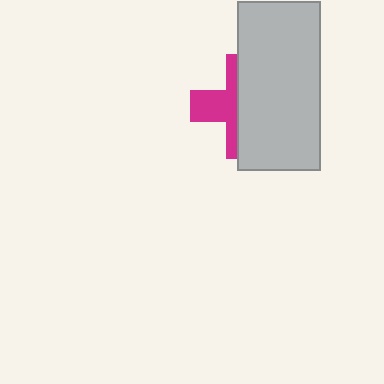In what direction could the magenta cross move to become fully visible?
The magenta cross could move left. That would shift it out from behind the light gray rectangle entirely.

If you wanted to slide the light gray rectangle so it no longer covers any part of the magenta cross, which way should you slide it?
Slide it right — that is the most direct way to separate the two shapes.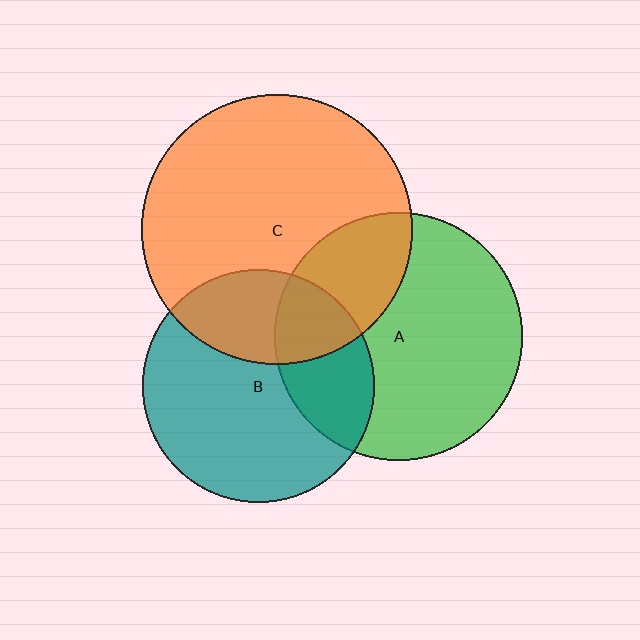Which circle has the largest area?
Circle C (orange).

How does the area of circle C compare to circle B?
Approximately 1.4 times.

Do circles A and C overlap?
Yes.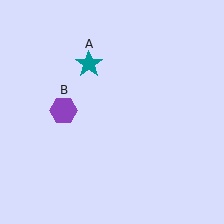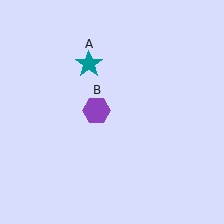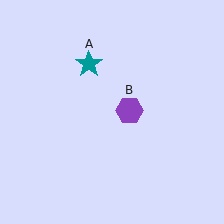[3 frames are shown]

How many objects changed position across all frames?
1 object changed position: purple hexagon (object B).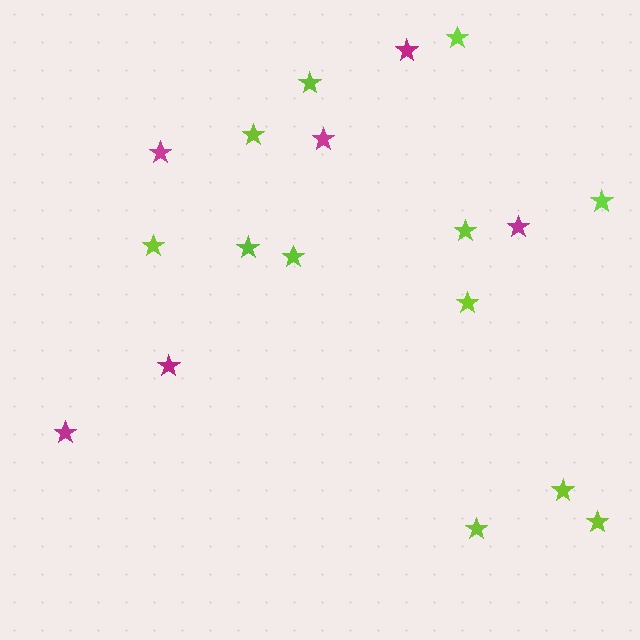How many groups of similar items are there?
There are 2 groups: one group of lime stars (12) and one group of magenta stars (6).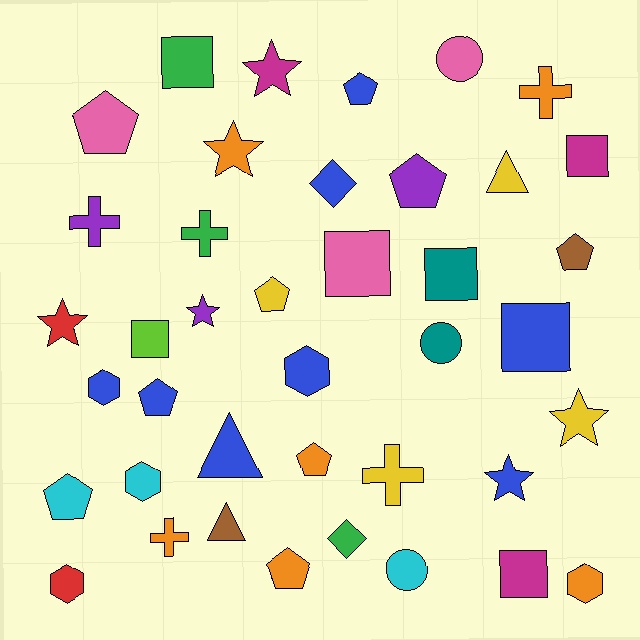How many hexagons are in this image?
There are 5 hexagons.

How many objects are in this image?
There are 40 objects.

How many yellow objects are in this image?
There are 4 yellow objects.